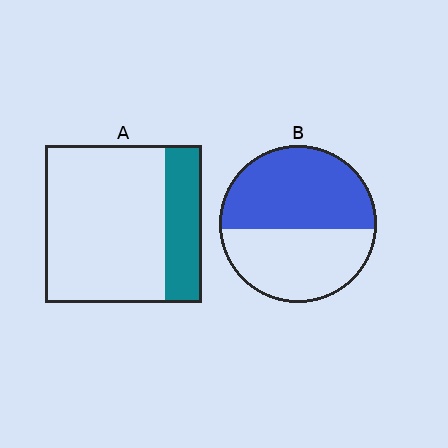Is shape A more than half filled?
No.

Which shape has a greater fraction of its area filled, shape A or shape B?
Shape B.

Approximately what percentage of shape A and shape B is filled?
A is approximately 25% and B is approximately 55%.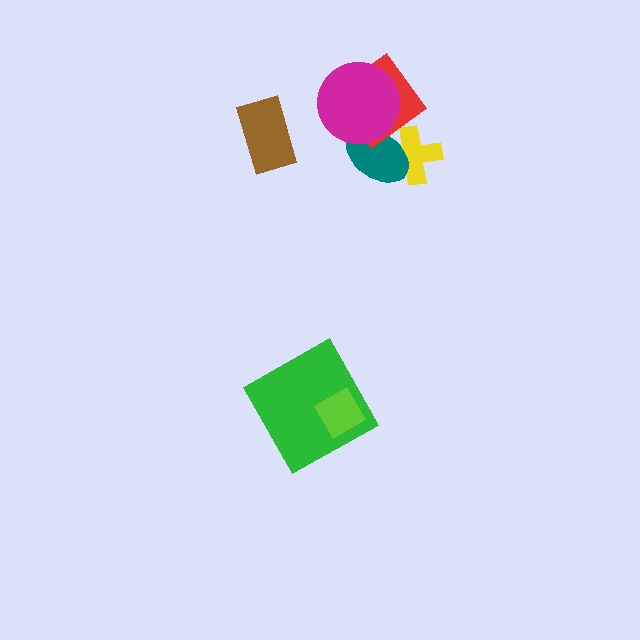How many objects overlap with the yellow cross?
2 objects overlap with the yellow cross.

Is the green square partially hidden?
Yes, it is partially covered by another shape.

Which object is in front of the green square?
The lime diamond is in front of the green square.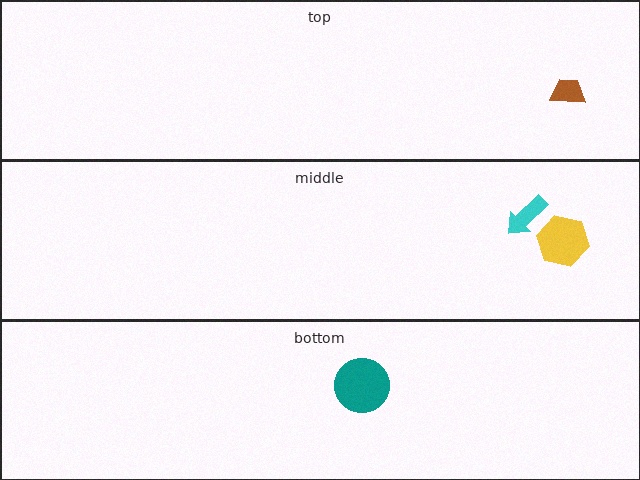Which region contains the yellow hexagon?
The middle region.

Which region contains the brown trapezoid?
The top region.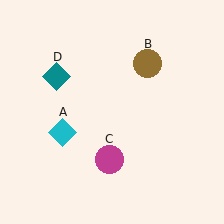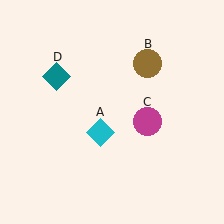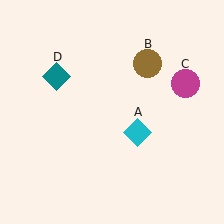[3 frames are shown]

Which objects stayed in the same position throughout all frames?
Brown circle (object B) and teal diamond (object D) remained stationary.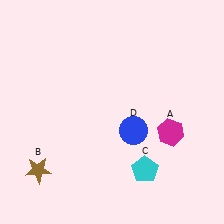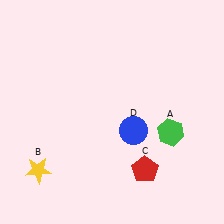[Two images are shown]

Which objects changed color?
A changed from magenta to green. B changed from brown to yellow. C changed from cyan to red.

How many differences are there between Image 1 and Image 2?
There are 3 differences between the two images.